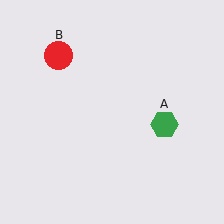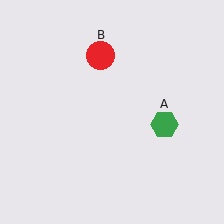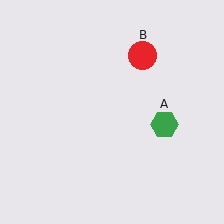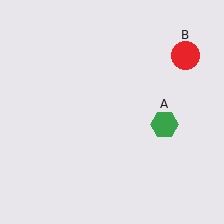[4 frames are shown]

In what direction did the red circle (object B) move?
The red circle (object B) moved right.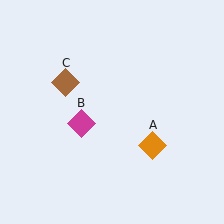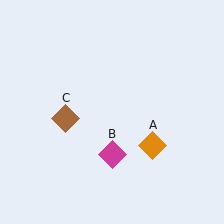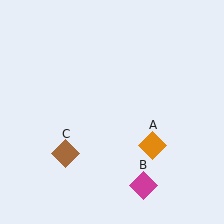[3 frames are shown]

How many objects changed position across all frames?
2 objects changed position: magenta diamond (object B), brown diamond (object C).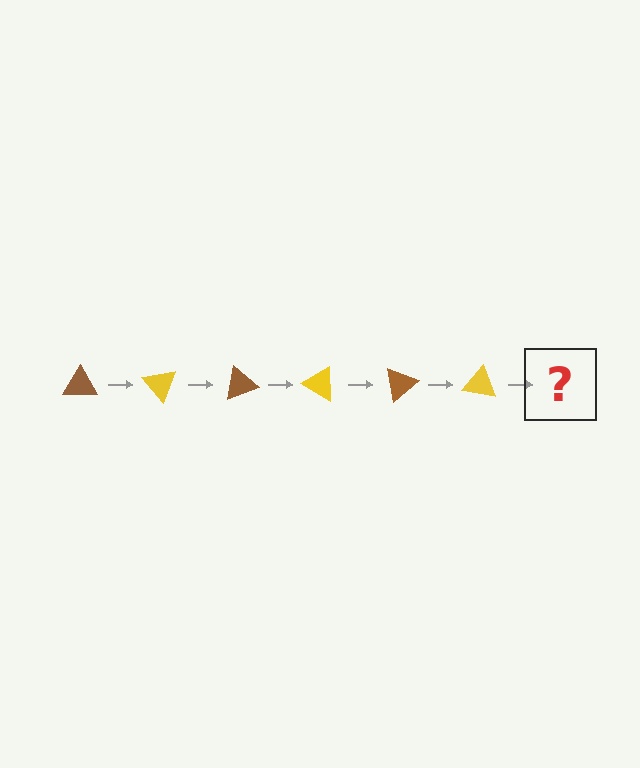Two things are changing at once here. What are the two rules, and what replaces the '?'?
The two rules are that it rotates 50 degrees each step and the color cycles through brown and yellow. The '?' should be a brown triangle, rotated 300 degrees from the start.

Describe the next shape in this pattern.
It should be a brown triangle, rotated 300 degrees from the start.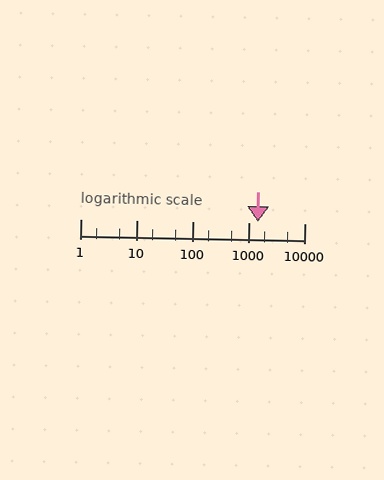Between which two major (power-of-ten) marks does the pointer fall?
The pointer is between 1000 and 10000.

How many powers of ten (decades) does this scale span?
The scale spans 4 decades, from 1 to 10000.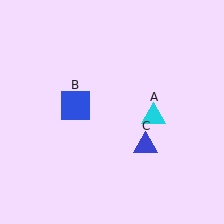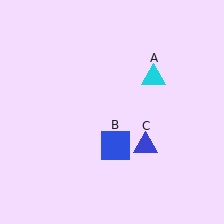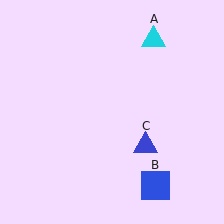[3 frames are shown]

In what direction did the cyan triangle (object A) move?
The cyan triangle (object A) moved up.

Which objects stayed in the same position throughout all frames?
Blue triangle (object C) remained stationary.